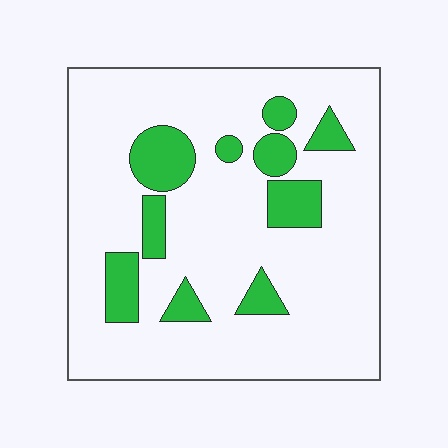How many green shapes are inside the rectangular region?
10.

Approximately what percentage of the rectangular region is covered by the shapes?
Approximately 15%.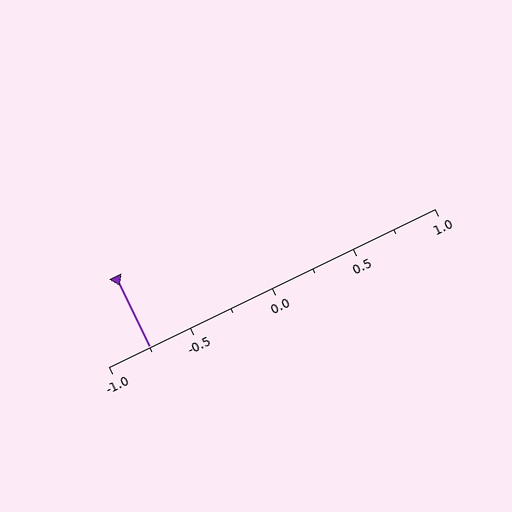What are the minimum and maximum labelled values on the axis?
The axis runs from -1.0 to 1.0.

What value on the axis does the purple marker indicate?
The marker indicates approximately -0.75.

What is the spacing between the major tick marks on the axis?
The major ticks are spaced 0.5 apart.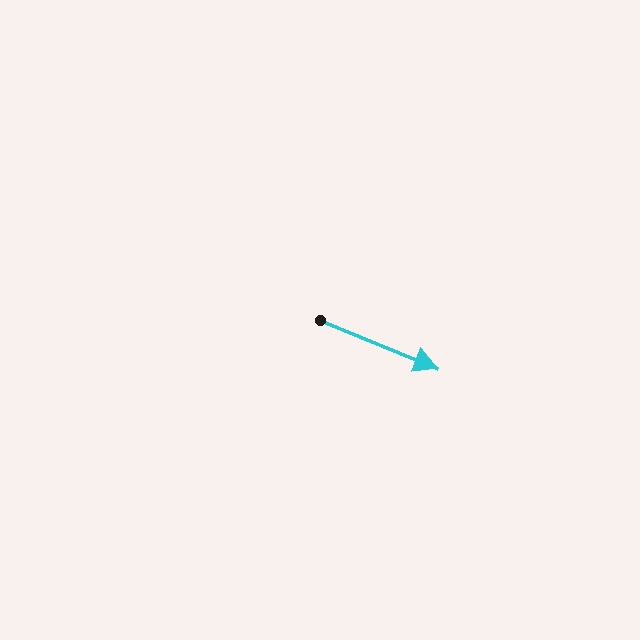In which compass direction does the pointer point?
East.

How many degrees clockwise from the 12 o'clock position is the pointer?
Approximately 112 degrees.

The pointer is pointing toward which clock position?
Roughly 4 o'clock.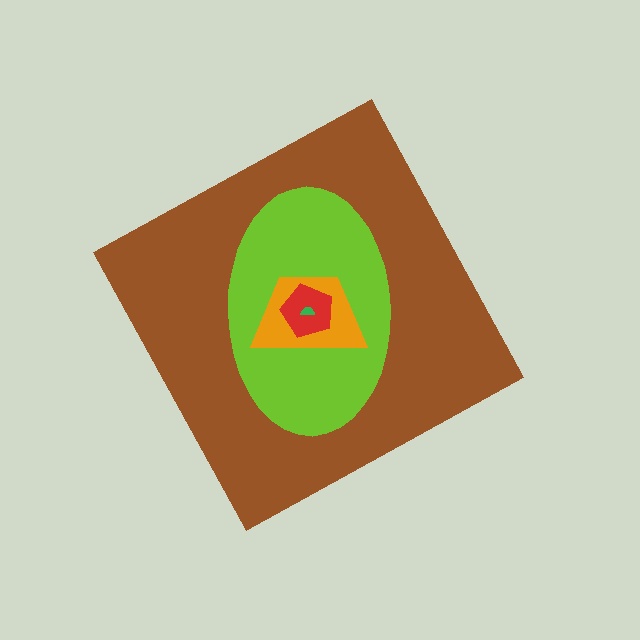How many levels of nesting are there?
5.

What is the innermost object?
The green semicircle.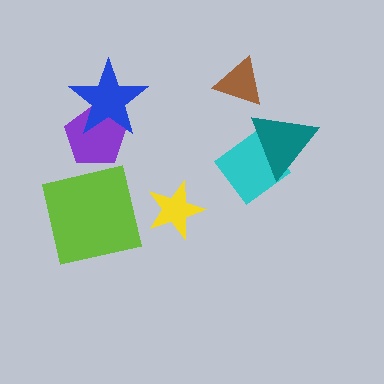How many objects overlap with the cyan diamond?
1 object overlaps with the cyan diamond.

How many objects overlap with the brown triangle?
0 objects overlap with the brown triangle.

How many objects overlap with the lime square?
0 objects overlap with the lime square.